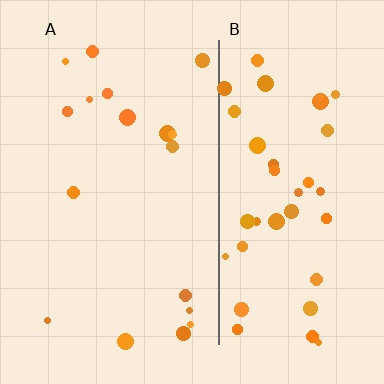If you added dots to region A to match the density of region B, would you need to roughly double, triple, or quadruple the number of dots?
Approximately double.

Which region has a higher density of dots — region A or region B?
B (the right).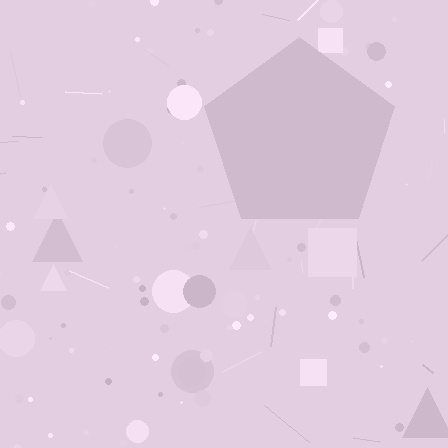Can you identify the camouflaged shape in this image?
The camouflaged shape is a pentagon.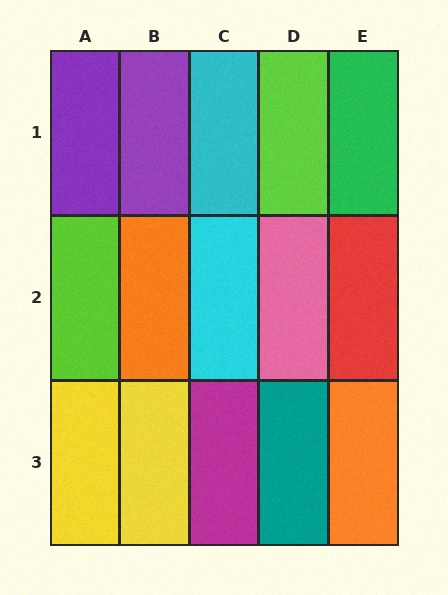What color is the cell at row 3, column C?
Magenta.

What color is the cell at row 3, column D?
Teal.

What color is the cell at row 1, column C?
Cyan.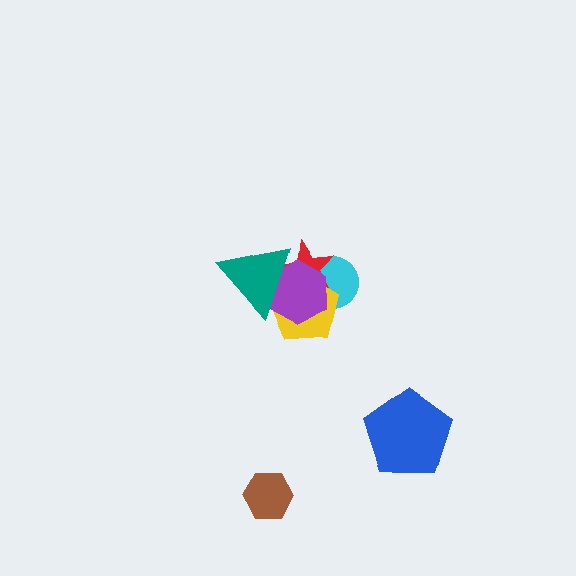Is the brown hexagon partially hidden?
No, no other shape covers it.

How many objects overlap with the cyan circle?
3 objects overlap with the cyan circle.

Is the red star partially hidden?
Yes, it is partially covered by another shape.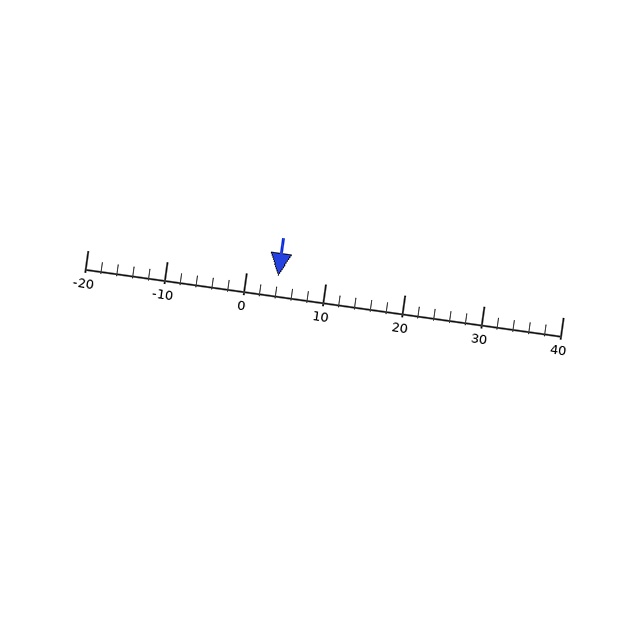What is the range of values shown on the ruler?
The ruler shows values from -20 to 40.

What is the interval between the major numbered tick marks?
The major tick marks are spaced 10 units apart.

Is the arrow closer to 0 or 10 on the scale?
The arrow is closer to 0.